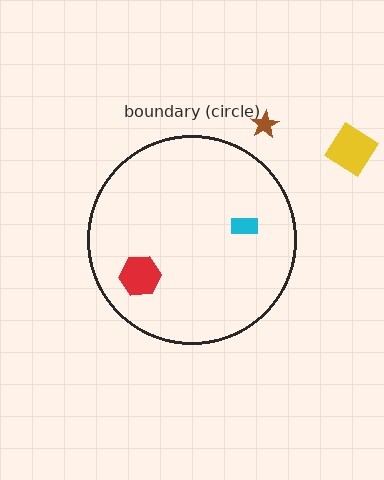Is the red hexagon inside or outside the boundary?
Inside.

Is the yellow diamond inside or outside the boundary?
Outside.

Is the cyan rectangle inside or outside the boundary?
Inside.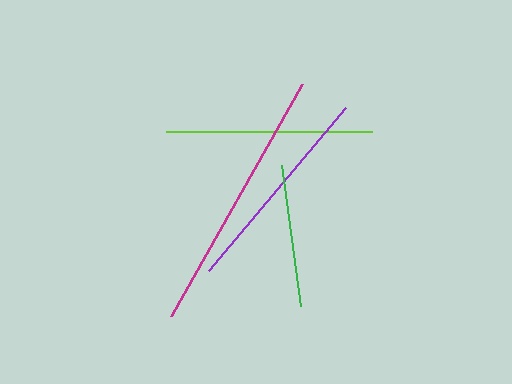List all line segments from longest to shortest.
From longest to shortest: magenta, purple, lime, green.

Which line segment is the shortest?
The green line is the shortest at approximately 142 pixels.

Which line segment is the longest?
The magenta line is the longest at approximately 266 pixels.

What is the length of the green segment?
The green segment is approximately 142 pixels long.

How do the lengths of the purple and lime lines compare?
The purple and lime lines are approximately the same length.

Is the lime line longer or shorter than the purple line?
The purple line is longer than the lime line.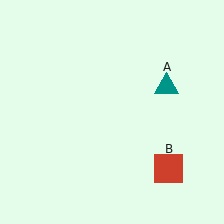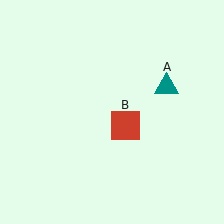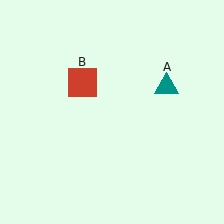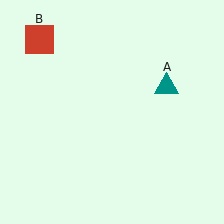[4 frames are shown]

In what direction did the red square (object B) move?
The red square (object B) moved up and to the left.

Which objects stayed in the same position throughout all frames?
Teal triangle (object A) remained stationary.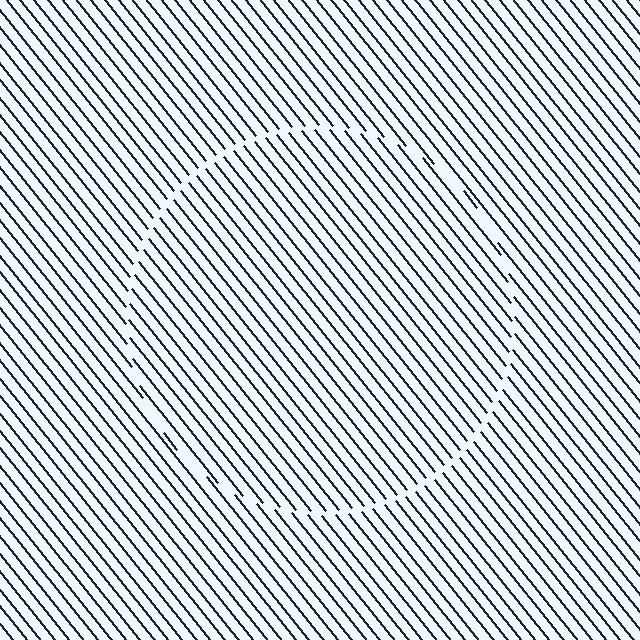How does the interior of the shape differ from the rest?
The interior of the shape contains the same grating, shifted by half a period — the contour is defined by the phase discontinuity where line-ends from the inner and outer gratings abut.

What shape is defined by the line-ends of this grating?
An illusory circle. The interior of the shape contains the same grating, shifted by half a period — the contour is defined by the phase discontinuity where line-ends from the inner and outer gratings abut.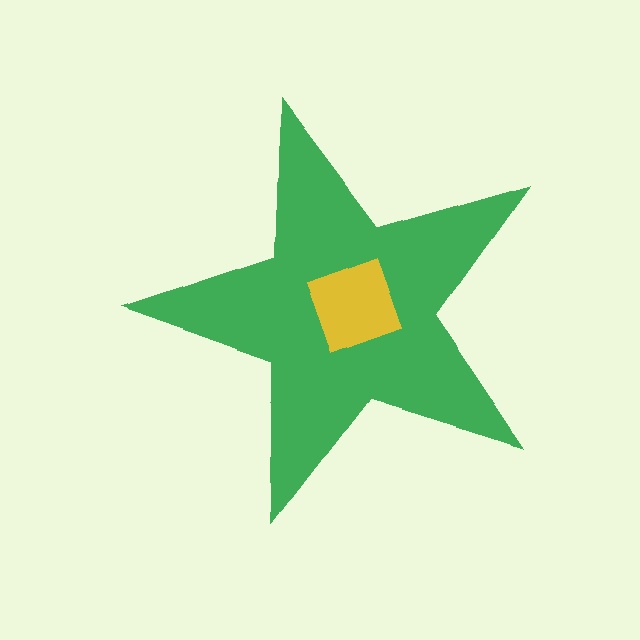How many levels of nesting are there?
2.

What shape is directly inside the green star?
The yellow square.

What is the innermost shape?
The yellow square.